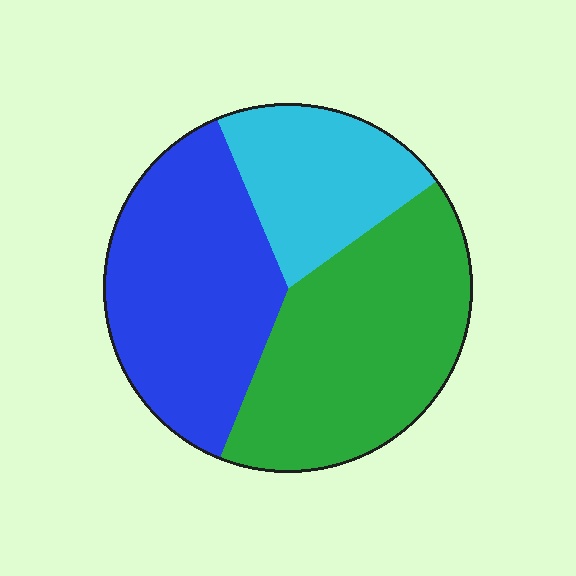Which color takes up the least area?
Cyan, at roughly 20%.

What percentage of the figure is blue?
Blue takes up between a third and a half of the figure.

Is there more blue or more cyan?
Blue.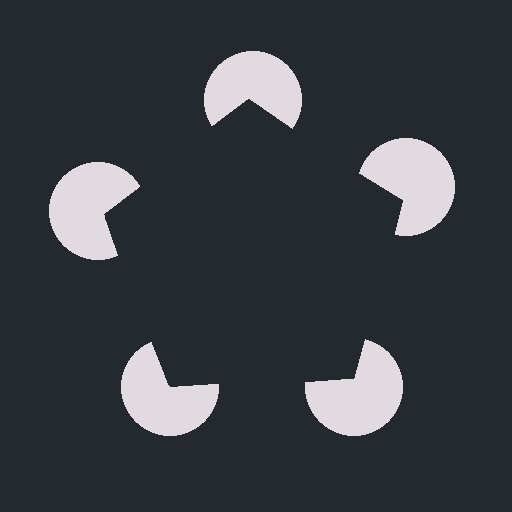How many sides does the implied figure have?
5 sides.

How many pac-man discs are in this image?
There are 5 — one at each vertex of the illusory pentagon.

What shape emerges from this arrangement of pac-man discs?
An illusory pentagon — its edges are inferred from the aligned wedge cuts in the pac-man discs, not physically drawn.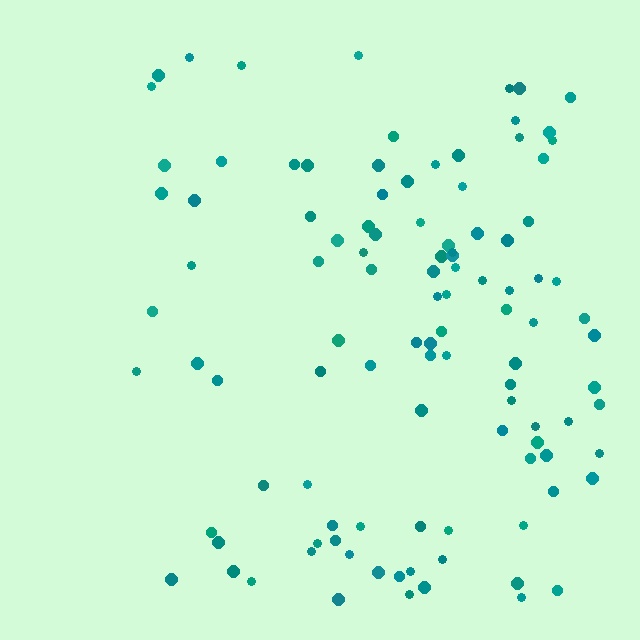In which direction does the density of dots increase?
From left to right, with the right side densest.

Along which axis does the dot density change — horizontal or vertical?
Horizontal.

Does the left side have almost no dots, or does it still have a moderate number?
Still a moderate number, just noticeably fewer than the right.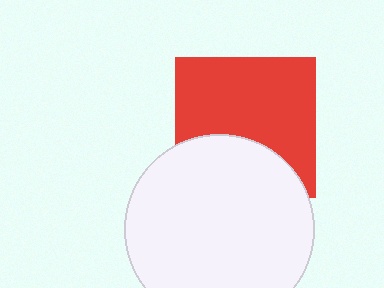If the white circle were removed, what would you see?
You would see the complete red square.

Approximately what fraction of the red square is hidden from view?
Roughly 35% of the red square is hidden behind the white circle.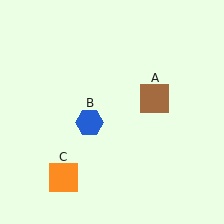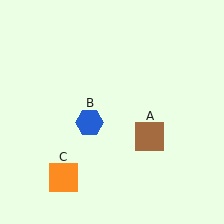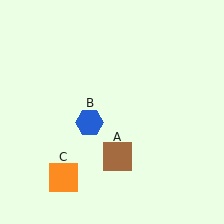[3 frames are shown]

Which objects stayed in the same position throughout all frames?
Blue hexagon (object B) and orange square (object C) remained stationary.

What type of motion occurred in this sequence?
The brown square (object A) rotated clockwise around the center of the scene.